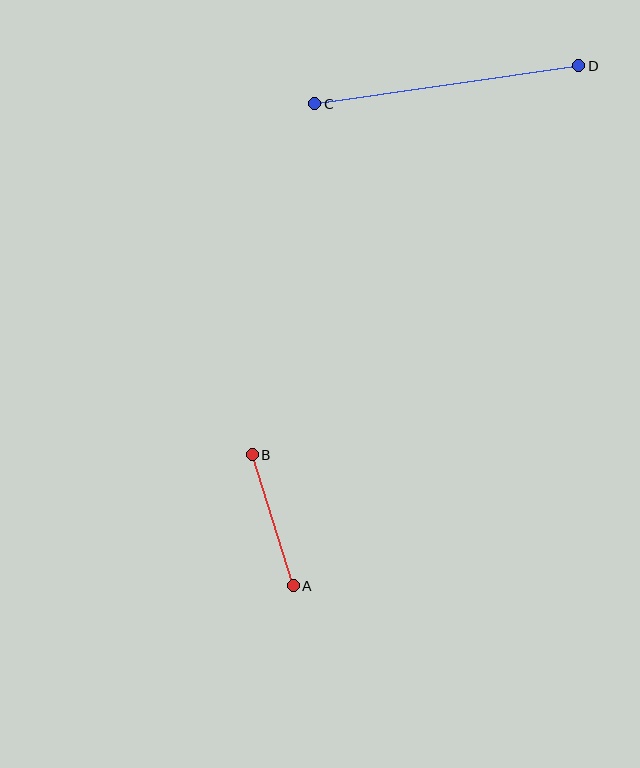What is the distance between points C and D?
The distance is approximately 267 pixels.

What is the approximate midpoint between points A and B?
The midpoint is at approximately (273, 520) pixels.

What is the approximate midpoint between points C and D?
The midpoint is at approximately (447, 85) pixels.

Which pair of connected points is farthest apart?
Points C and D are farthest apart.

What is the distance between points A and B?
The distance is approximately 137 pixels.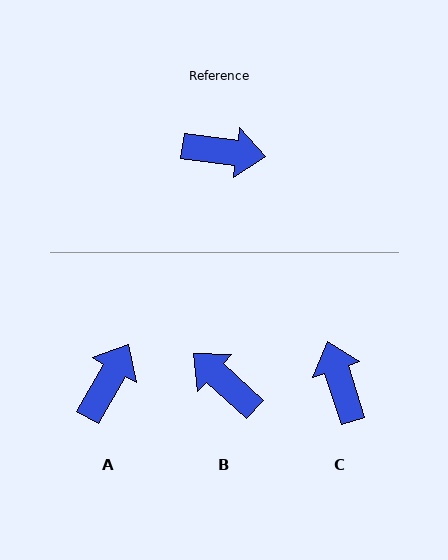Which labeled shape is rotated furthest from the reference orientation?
B, about 145 degrees away.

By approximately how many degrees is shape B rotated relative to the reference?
Approximately 145 degrees counter-clockwise.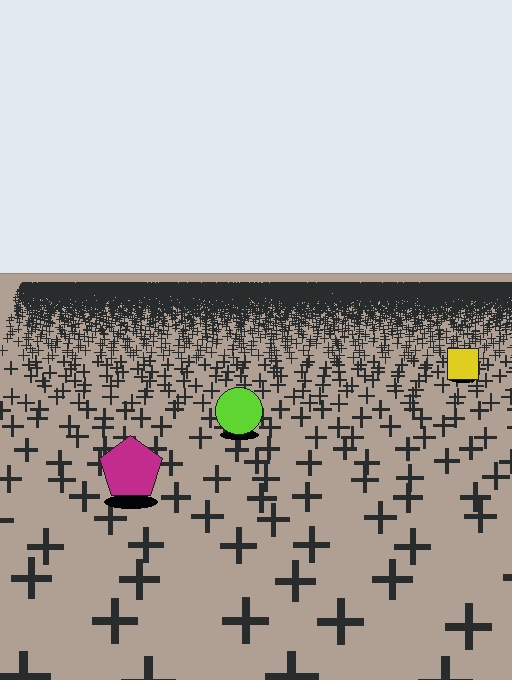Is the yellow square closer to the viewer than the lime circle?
No. The lime circle is closer — you can tell from the texture gradient: the ground texture is coarser near it.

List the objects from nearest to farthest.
From nearest to farthest: the magenta pentagon, the lime circle, the yellow square.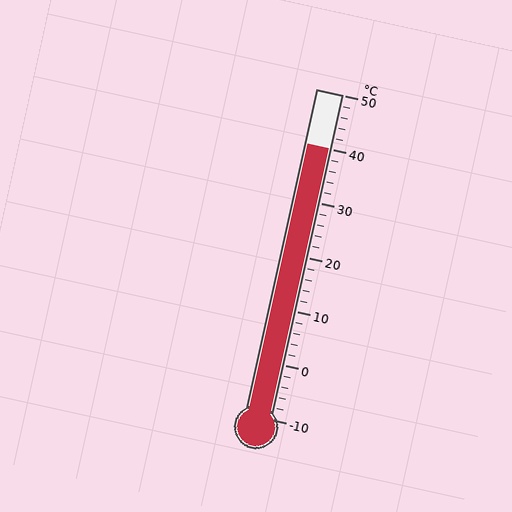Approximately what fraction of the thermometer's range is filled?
The thermometer is filled to approximately 85% of its range.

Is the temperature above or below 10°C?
The temperature is above 10°C.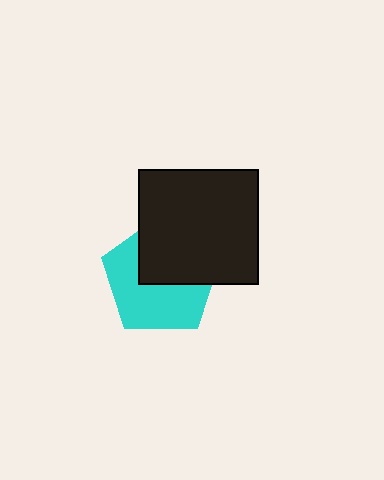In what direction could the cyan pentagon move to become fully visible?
The cyan pentagon could move toward the lower-left. That would shift it out from behind the black rectangle entirely.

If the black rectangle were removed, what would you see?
You would see the complete cyan pentagon.